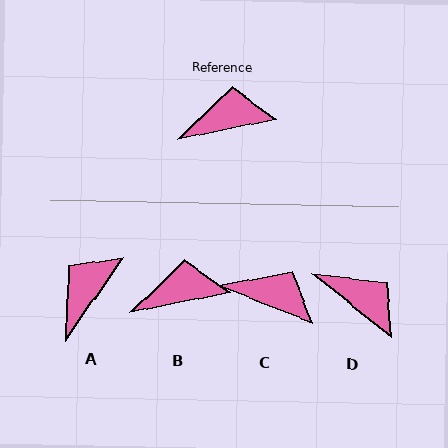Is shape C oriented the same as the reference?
No, it is off by about 32 degrees.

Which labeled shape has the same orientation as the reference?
B.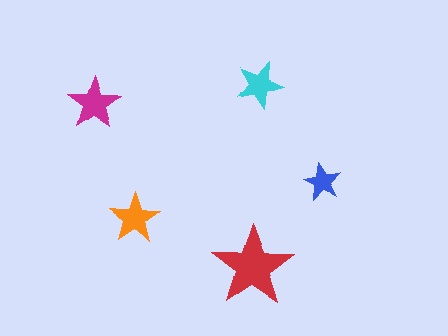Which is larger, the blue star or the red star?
The red one.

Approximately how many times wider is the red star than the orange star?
About 1.5 times wider.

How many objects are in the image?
There are 5 objects in the image.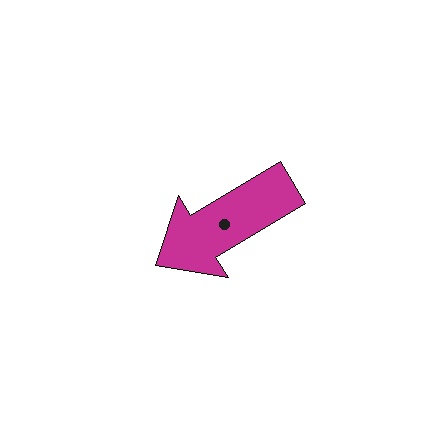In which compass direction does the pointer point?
Southwest.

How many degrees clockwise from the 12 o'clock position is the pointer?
Approximately 239 degrees.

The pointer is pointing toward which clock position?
Roughly 8 o'clock.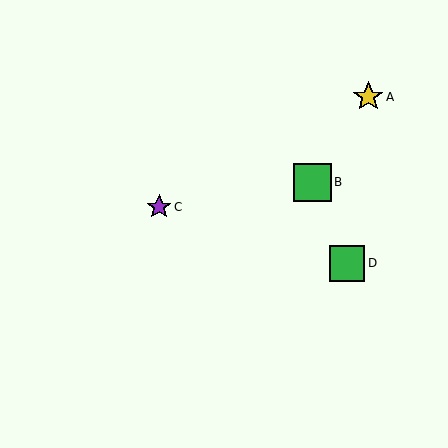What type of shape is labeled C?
Shape C is a purple star.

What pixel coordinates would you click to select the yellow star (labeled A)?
Click at (368, 97) to select the yellow star A.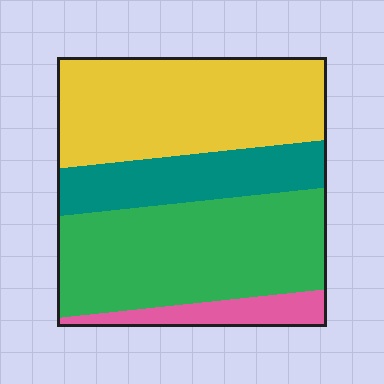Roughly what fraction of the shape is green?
Green covers about 40% of the shape.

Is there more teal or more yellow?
Yellow.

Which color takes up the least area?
Pink, at roughly 10%.